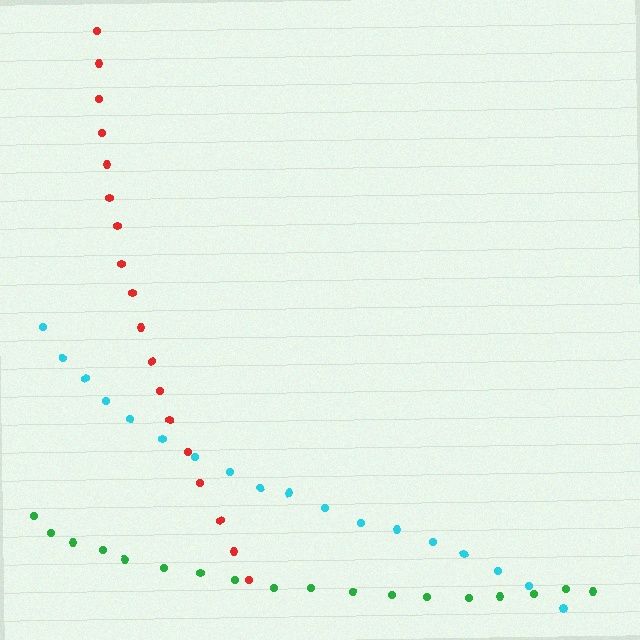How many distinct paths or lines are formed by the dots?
There are 3 distinct paths.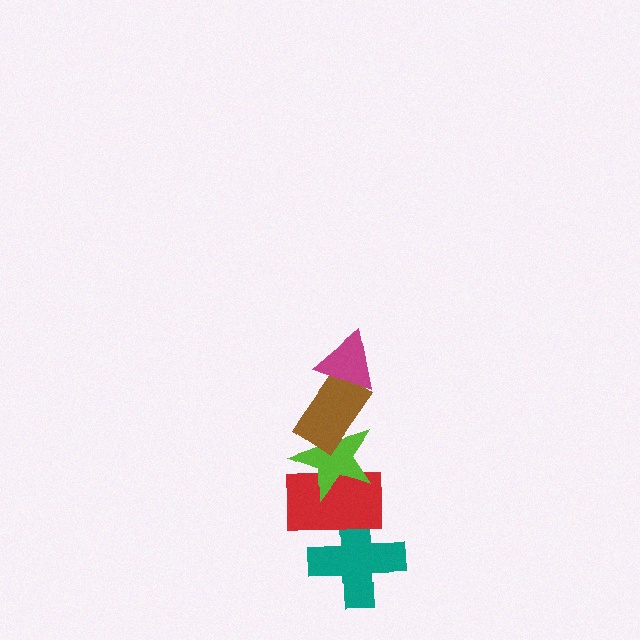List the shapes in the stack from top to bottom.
From top to bottom: the magenta triangle, the brown rectangle, the lime star, the red rectangle, the teal cross.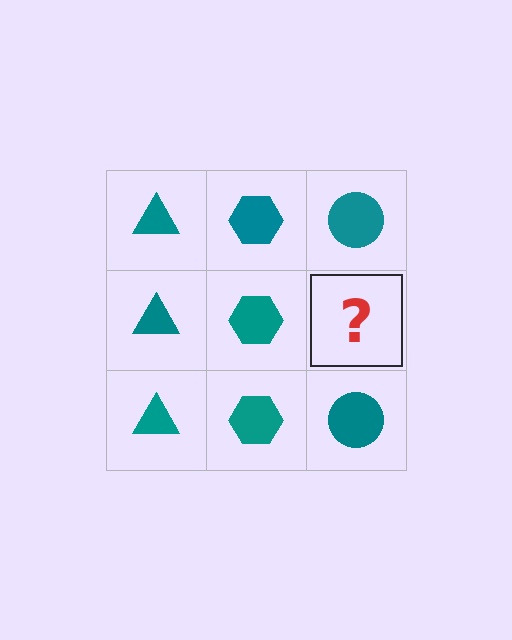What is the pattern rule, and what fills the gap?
The rule is that each column has a consistent shape. The gap should be filled with a teal circle.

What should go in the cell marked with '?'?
The missing cell should contain a teal circle.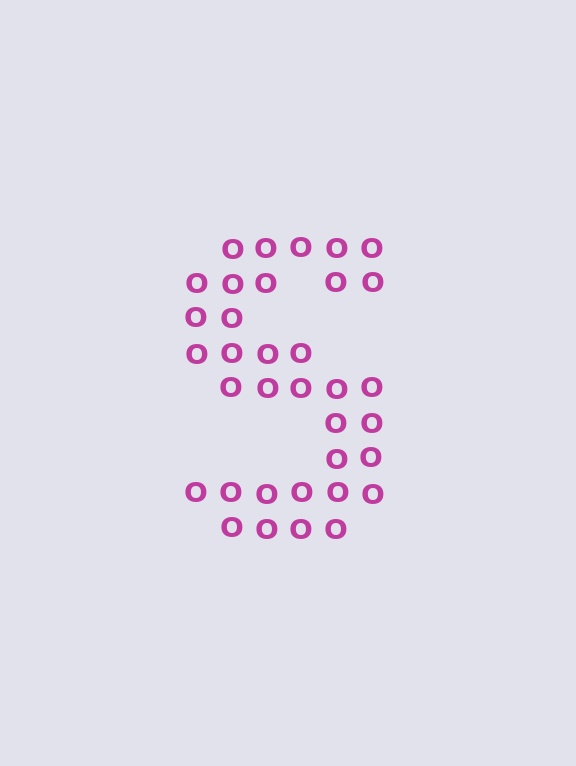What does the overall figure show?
The overall figure shows the letter S.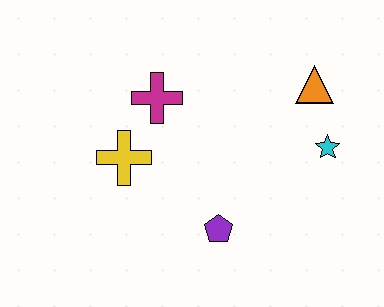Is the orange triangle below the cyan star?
No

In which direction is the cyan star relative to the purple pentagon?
The cyan star is to the right of the purple pentagon.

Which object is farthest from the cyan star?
The yellow cross is farthest from the cyan star.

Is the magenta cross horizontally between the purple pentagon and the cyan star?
No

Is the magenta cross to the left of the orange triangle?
Yes